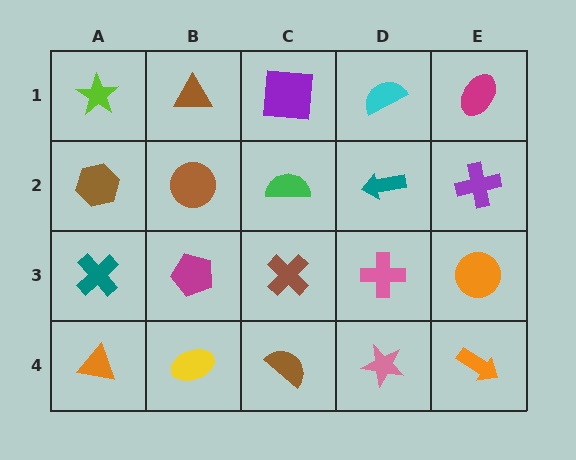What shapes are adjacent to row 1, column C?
A green semicircle (row 2, column C), a brown triangle (row 1, column B), a cyan semicircle (row 1, column D).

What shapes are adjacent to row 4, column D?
A pink cross (row 3, column D), a brown semicircle (row 4, column C), an orange arrow (row 4, column E).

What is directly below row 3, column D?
A pink star.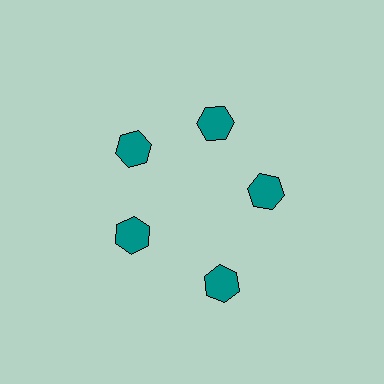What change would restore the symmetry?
The symmetry would be restored by moving it inward, back onto the ring so that all 5 hexagons sit at equal angles and equal distance from the center.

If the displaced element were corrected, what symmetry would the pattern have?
It would have 5-fold rotational symmetry — the pattern would map onto itself every 72 degrees.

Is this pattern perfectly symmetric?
No. The 5 teal hexagons are arranged in a ring, but one element near the 5 o'clock position is pushed outward from the center, breaking the 5-fold rotational symmetry.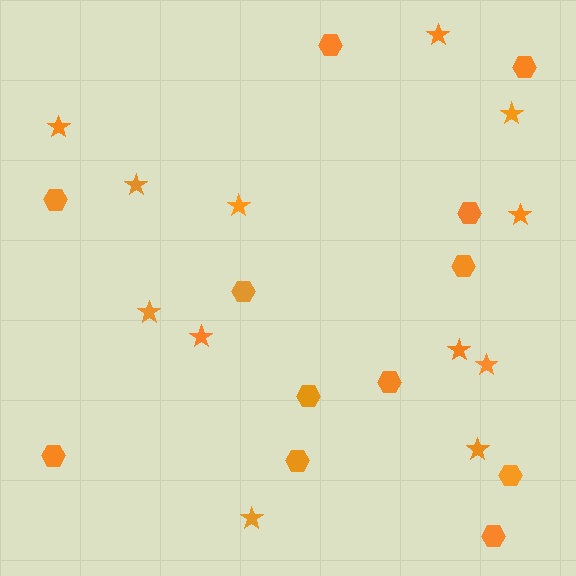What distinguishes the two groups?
There are 2 groups: one group of hexagons (12) and one group of stars (12).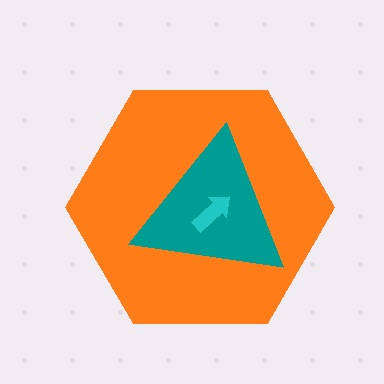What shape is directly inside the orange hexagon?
The teal triangle.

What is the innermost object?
The cyan arrow.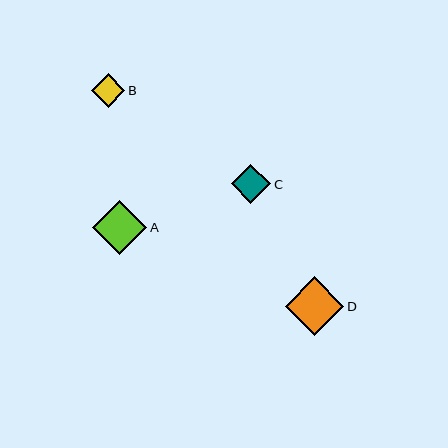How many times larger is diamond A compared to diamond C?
Diamond A is approximately 1.4 times the size of diamond C.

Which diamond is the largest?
Diamond D is the largest with a size of approximately 59 pixels.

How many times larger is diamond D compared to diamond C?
Diamond D is approximately 1.5 times the size of diamond C.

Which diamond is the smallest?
Diamond B is the smallest with a size of approximately 34 pixels.